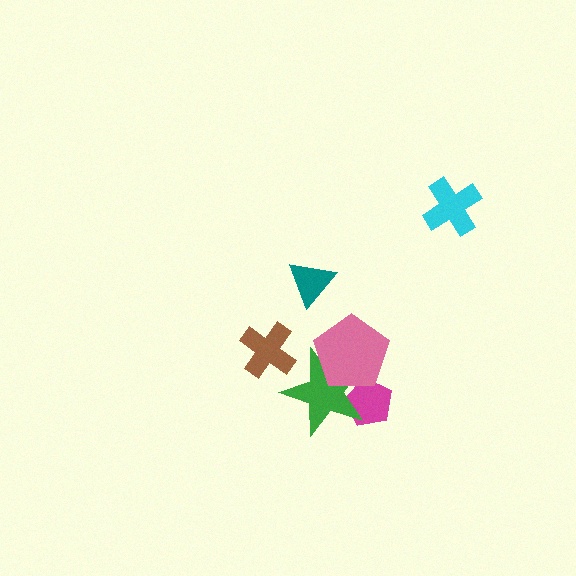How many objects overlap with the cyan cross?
0 objects overlap with the cyan cross.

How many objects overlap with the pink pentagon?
2 objects overlap with the pink pentagon.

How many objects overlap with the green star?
2 objects overlap with the green star.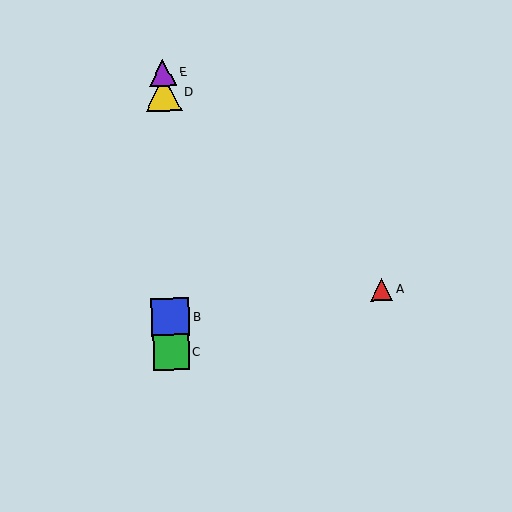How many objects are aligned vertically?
4 objects (B, C, D, E) are aligned vertically.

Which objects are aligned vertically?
Objects B, C, D, E are aligned vertically.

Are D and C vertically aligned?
Yes, both are at x≈163.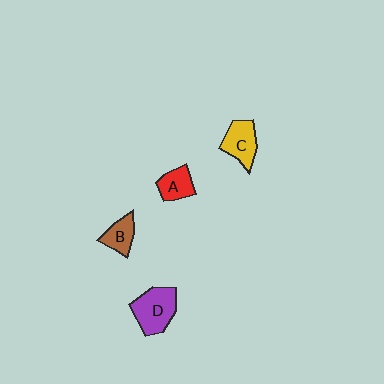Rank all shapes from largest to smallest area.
From largest to smallest: D (purple), C (yellow), A (red), B (brown).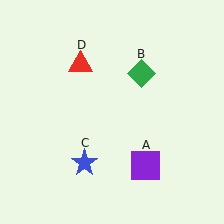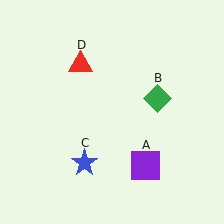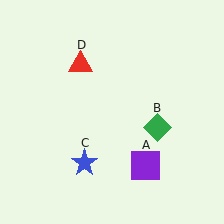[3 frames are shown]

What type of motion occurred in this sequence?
The green diamond (object B) rotated clockwise around the center of the scene.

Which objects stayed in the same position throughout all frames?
Purple square (object A) and blue star (object C) and red triangle (object D) remained stationary.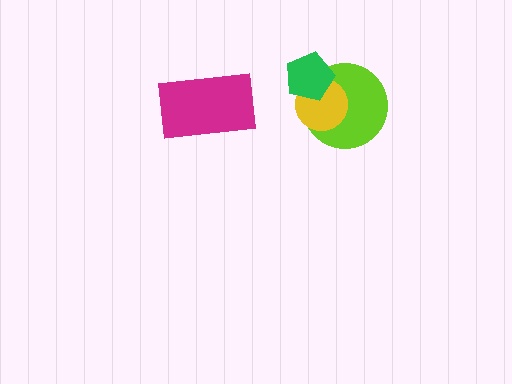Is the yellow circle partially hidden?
Yes, it is partially covered by another shape.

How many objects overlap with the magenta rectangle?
0 objects overlap with the magenta rectangle.